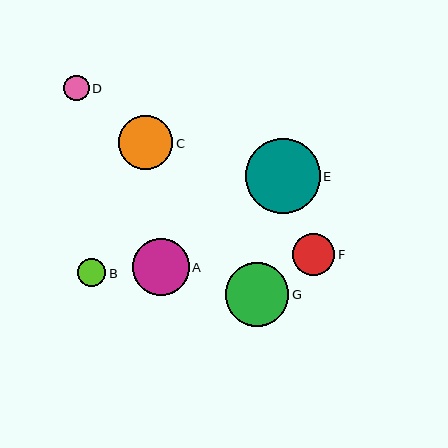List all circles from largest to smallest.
From largest to smallest: E, G, A, C, F, B, D.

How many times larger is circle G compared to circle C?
Circle G is approximately 1.2 times the size of circle C.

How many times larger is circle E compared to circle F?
Circle E is approximately 1.8 times the size of circle F.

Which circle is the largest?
Circle E is the largest with a size of approximately 75 pixels.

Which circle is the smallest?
Circle D is the smallest with a size of approximately 26 pixels.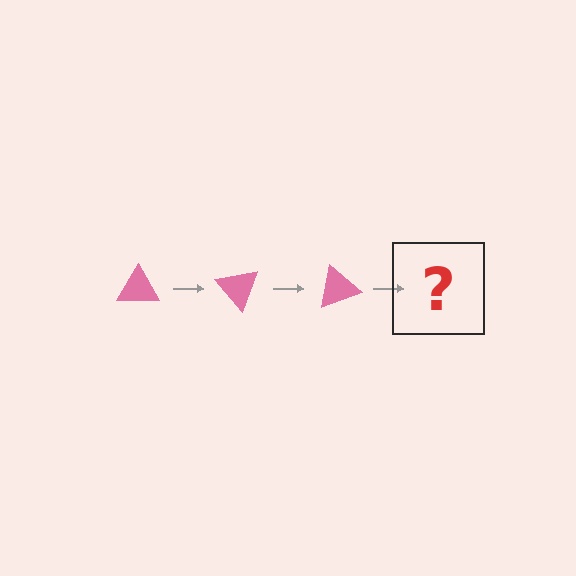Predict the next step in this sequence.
The next step is a pink triangle rotated 150 degrees.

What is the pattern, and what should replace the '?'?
The pattern is that the triangle rotates 50 degrees each step. The '?' should be a pink triangle rotated 150 degrees.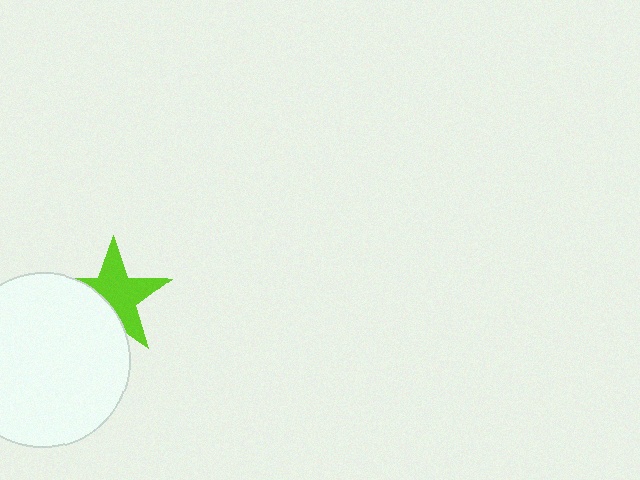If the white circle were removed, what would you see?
You would see the complete lime star.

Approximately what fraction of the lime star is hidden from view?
Roughly 37% of the lime star is hidden behind the white circle.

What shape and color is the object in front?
The object in front is a white circle.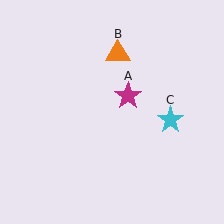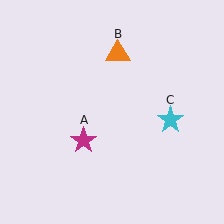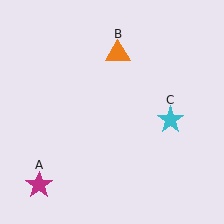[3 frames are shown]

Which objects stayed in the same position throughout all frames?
Orange triangle (object B) and cyan star (object C) remained stationary.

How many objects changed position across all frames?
1 object changed position: magenta star (object A).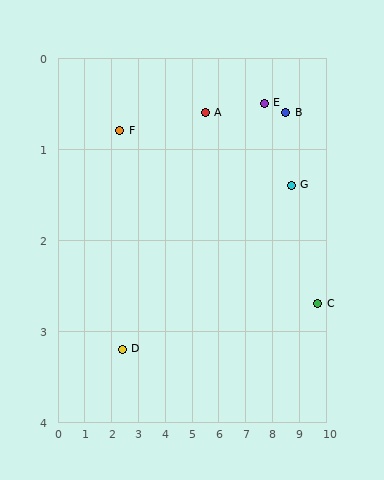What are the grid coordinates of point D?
Point D is at approximately (2.4, 3.2).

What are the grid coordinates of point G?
Point G is at approximately (8.7, 1.4).